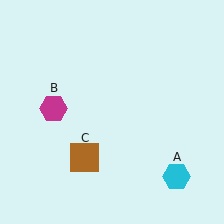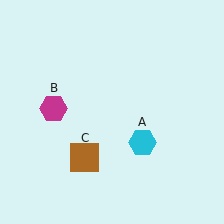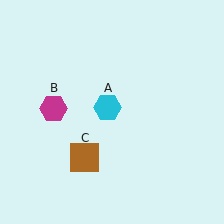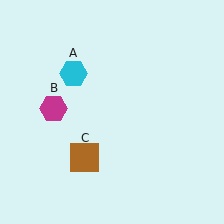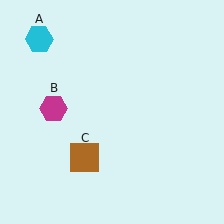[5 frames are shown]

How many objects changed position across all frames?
1 object changed position: cyan hexagon (object A).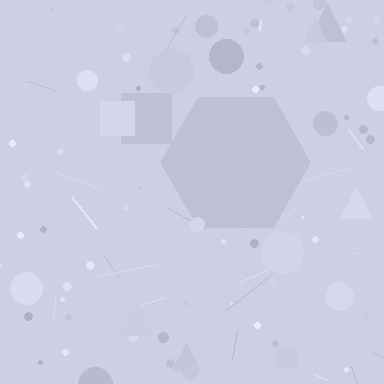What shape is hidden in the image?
A hexagon is hidden in the image.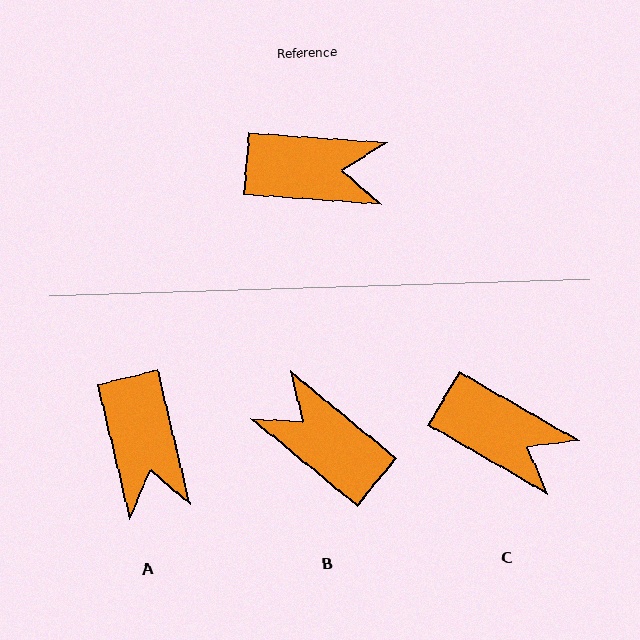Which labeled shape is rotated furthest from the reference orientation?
B, about 145 degrees away.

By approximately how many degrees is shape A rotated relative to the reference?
Approximately 72 degrees clockwise.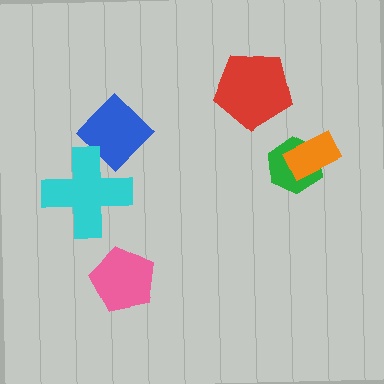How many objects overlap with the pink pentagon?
0 objects overlap with the pink pentagon.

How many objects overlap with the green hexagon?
1 object overlaps with the green hexagon.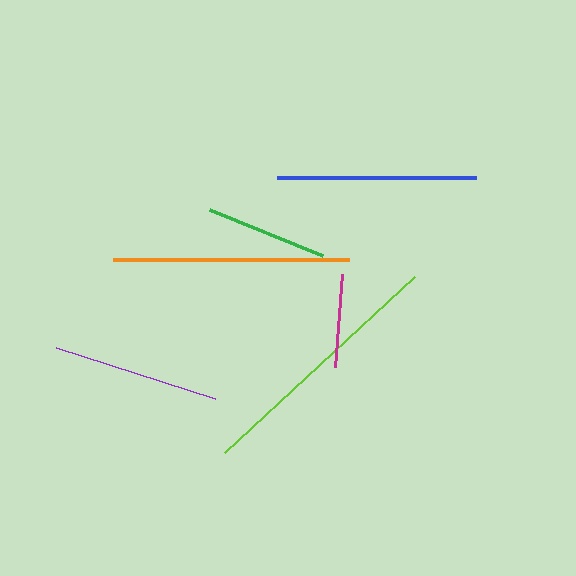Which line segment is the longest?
The lime line is the longest at approximately 259 pixels.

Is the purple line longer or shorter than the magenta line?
The purple line is longer than the magenta line.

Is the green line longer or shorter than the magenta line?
The green line is longer than the magenta line.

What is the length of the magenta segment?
The magenta segment is approximately 94 pixels long.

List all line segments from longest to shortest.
From longest to shortest: lime, orange, blue, purple, green, magenta.